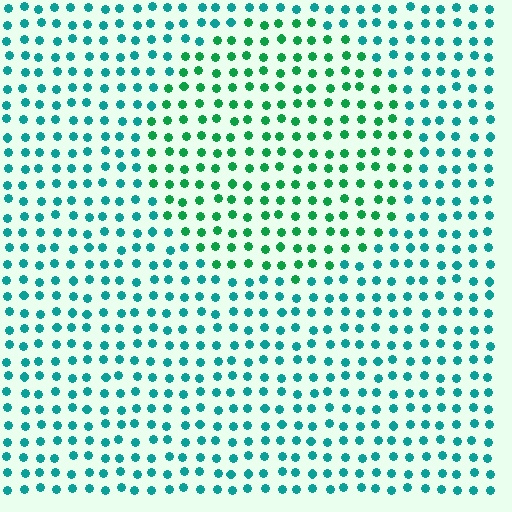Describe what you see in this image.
The image is filled with small teal elements in a uniform arrangement. A circle-shaped region is visible where the elements are tinted to a slightly different hue, forming a subtle color boundary.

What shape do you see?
I see a circle.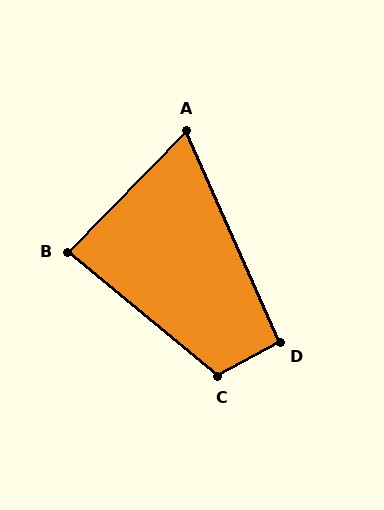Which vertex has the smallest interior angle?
A, at approximately 68 degrees.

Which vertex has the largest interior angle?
C, at approximately 112 degrees.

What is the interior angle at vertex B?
Approximately 85 degrees (approximately right).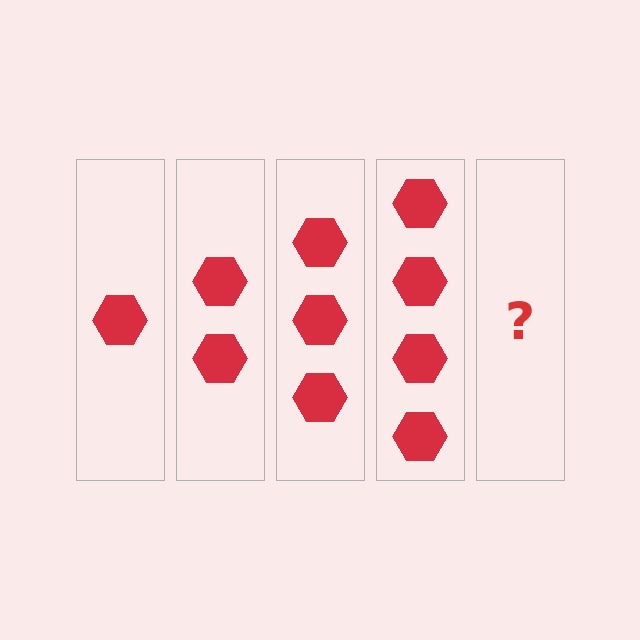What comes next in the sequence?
The next element should be 5 hexagons.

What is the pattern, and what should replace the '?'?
The pattern is that each step adds one more hexagon. The '?' should be 5 hexagons.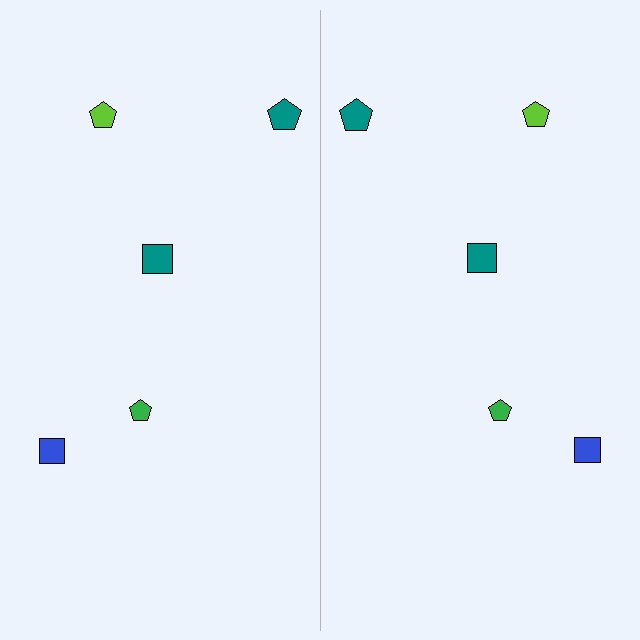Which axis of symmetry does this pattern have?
The pattern has a vertical axis of symmetry running through the center of the image.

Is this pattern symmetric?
Yes, this pattern has bilateral (reflection) symmetry.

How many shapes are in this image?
There are 10 shapes in this image.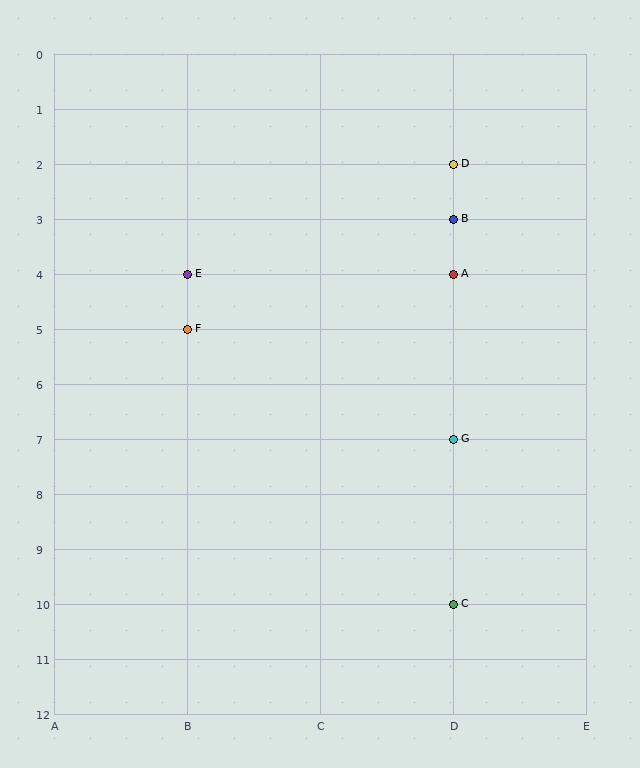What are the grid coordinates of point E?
Point E is at grid coordinates (B, 4).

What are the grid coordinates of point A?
Point A is at grid coordinates (D, 4).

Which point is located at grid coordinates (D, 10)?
Point C is at (D, 10).